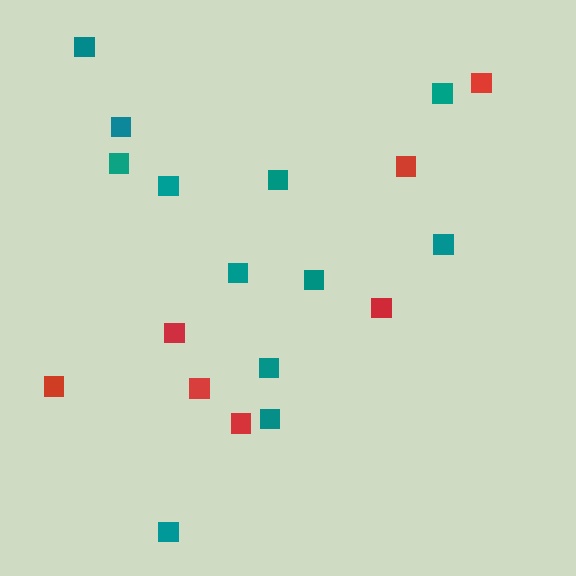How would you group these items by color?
There are 2 groups: one group of red squares (7) and one group of teal squares (12).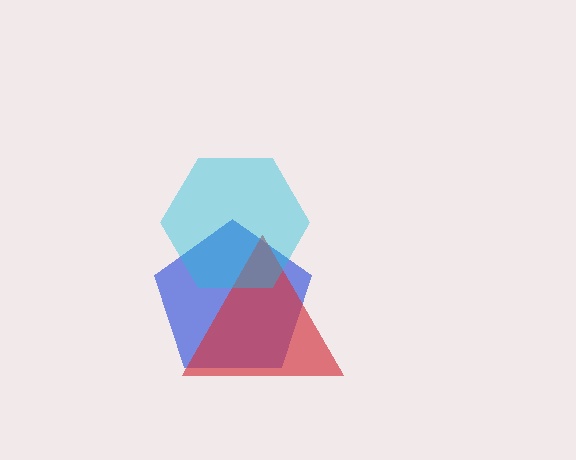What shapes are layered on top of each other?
The layered shapes are: a blue pentagon, a red triangle, a cyan hexagon.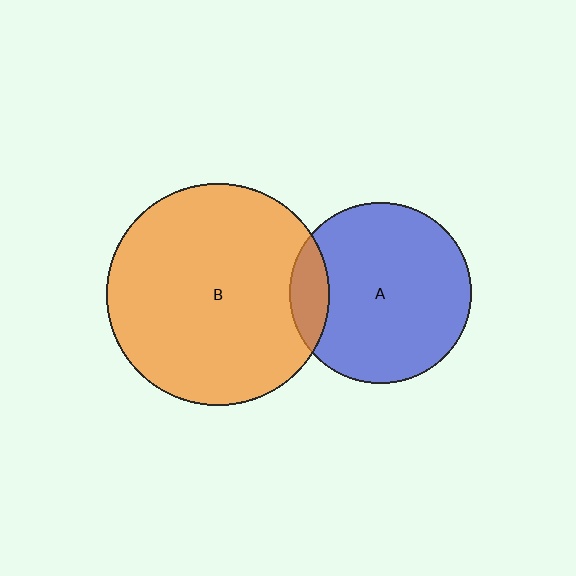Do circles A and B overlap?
Yes.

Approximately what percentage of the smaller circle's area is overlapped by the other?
Approximately 15%.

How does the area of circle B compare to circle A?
Approximately 1.5 times.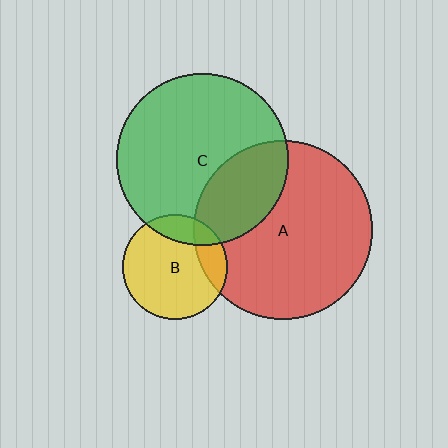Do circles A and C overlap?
Yes.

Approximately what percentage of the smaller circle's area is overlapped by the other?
Approximately 30%.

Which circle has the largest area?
Circle A (red).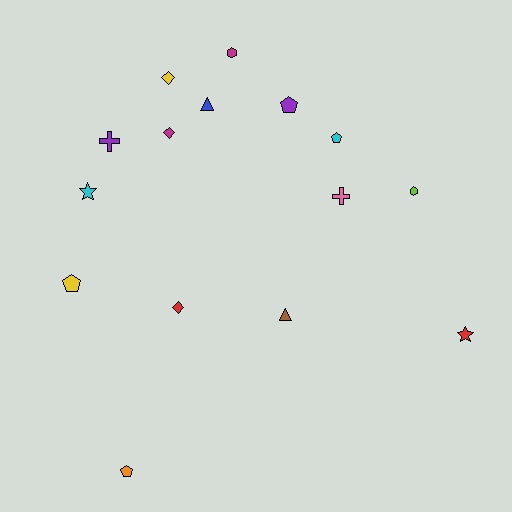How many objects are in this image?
There are 15 objects.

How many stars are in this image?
There are 2 stars.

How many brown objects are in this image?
There is 1 brown object.